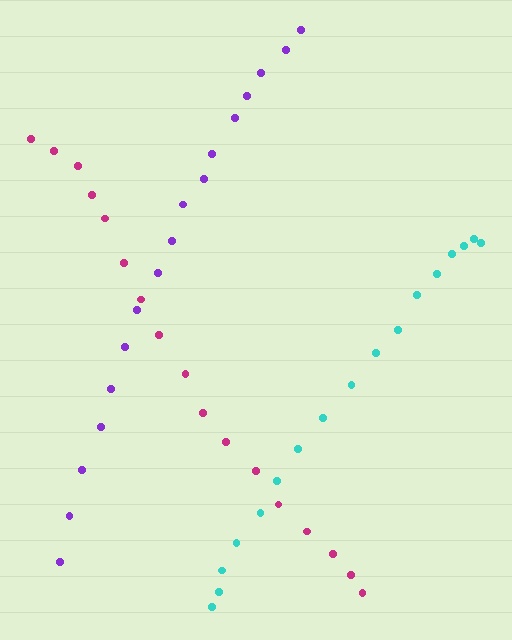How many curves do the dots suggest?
There are 3 distinct paths.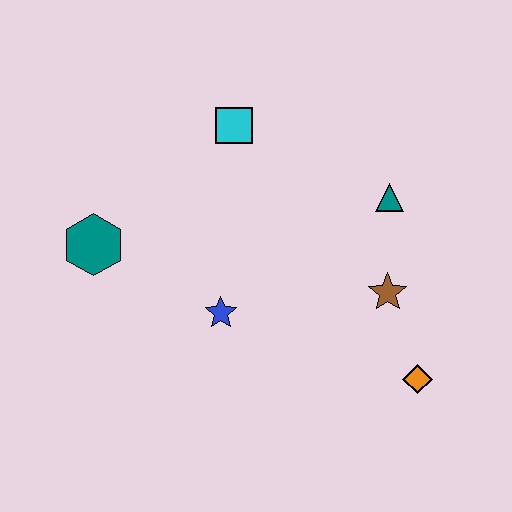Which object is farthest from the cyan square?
The orange diamond is farthest from the cyan square.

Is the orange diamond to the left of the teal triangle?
No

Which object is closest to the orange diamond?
The brown star is closest to the orange diamond.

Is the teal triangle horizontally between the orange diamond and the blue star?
Yes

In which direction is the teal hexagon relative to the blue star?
The teal hexagon is to the left of the blue star.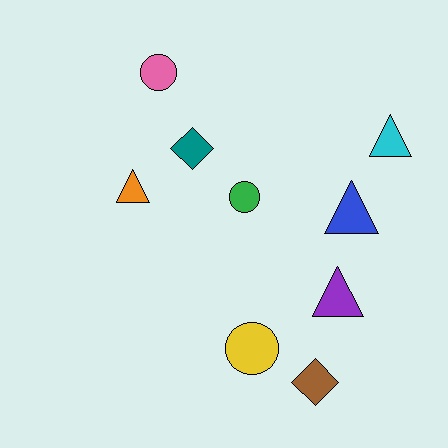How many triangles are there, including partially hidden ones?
There are 4 triangles.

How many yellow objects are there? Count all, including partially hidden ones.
There is 1 yellow object.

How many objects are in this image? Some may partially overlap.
There are 9 objects.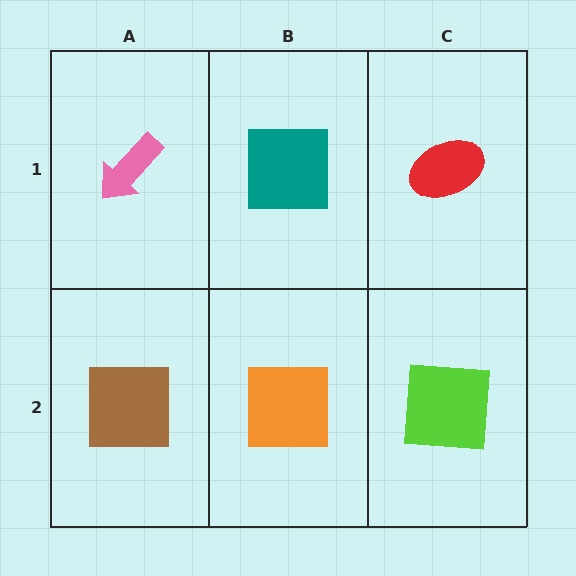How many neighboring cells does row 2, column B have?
3.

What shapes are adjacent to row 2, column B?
A teal square (row 1, column B), a brown square (row 2, column A), a lime square (row 2, column C).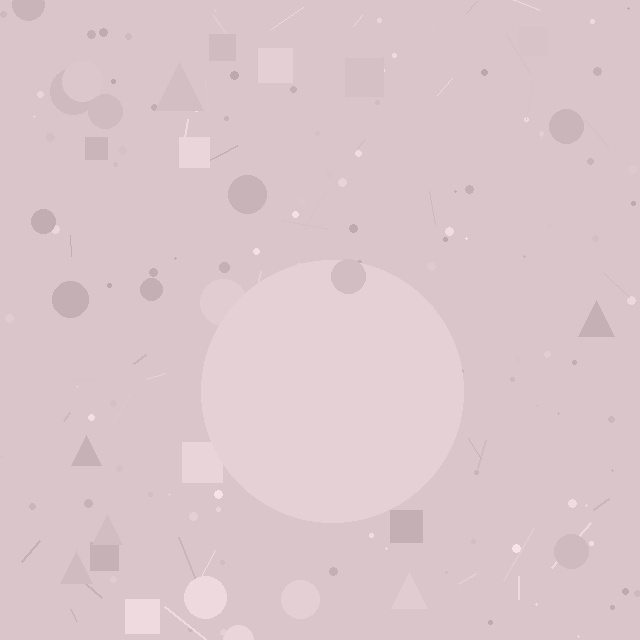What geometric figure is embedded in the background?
A circle is embedded in the background.